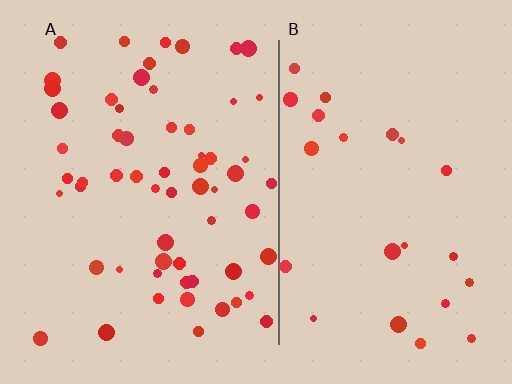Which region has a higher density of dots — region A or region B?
A (the left).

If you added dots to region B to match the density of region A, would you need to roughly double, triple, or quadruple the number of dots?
Approximately triple.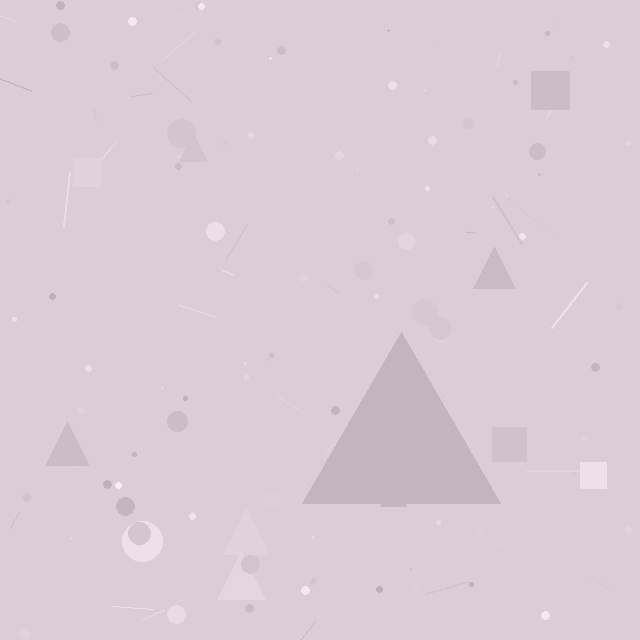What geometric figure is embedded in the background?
A triangle is embedded in the background.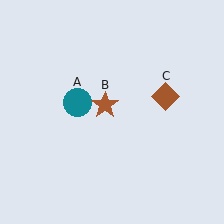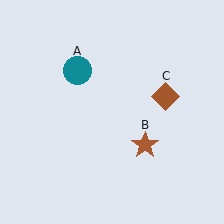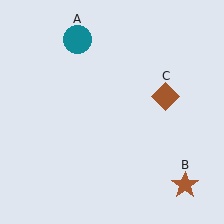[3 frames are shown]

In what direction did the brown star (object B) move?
The brown star (object B) moved down and to the right.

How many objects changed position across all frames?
2 objects changed position: teal circle (object A), brown star (object B).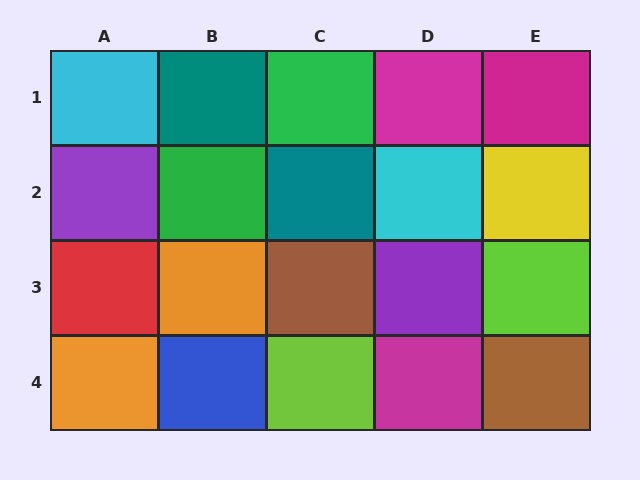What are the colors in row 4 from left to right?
Orange, blue, lime, magenta, brown.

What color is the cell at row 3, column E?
Lime.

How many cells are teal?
2 cells are teal.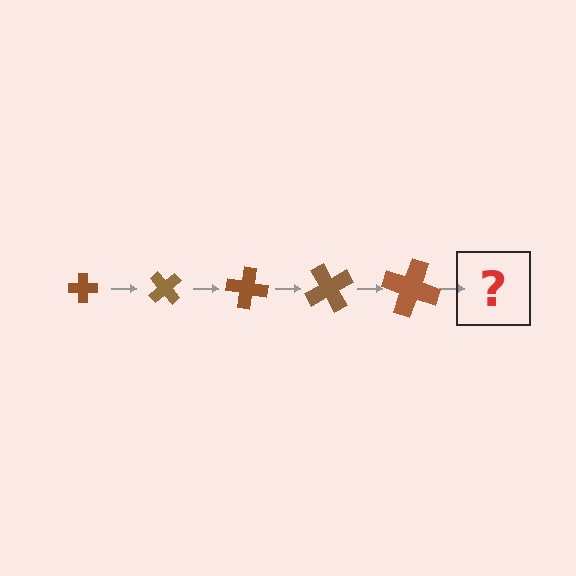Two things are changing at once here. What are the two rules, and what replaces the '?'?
The two rules are that the cross grows larger each step and it rotates 50 degrees each step. The '?' should be a cross, larger than the previous one and rotated 250 degrees from the start.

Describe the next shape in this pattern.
It should be a cross, larger than the previous one and rotated 250 degrees from the start.